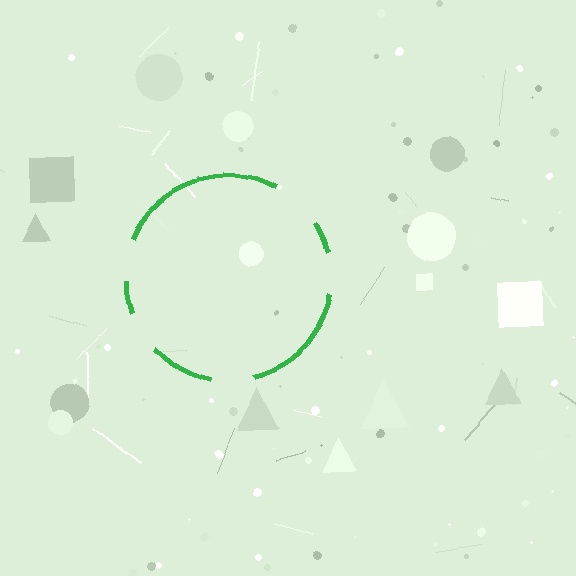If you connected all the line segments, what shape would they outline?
They would outline a circle.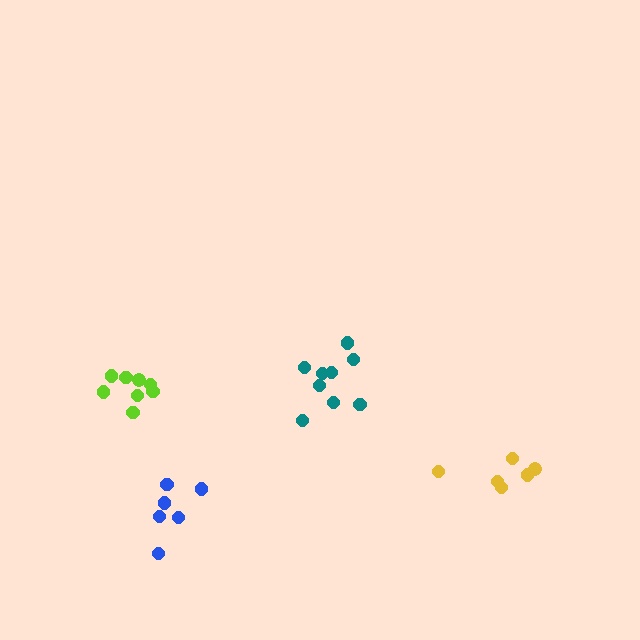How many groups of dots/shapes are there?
There are 4 groups.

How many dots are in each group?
Group 1: 9 dots, Group 2: 6 dots, Group 3: 9 dots, Group 4: 6 dots (30 total).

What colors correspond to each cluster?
The clusters are colored: teal, blue, lime, yellow.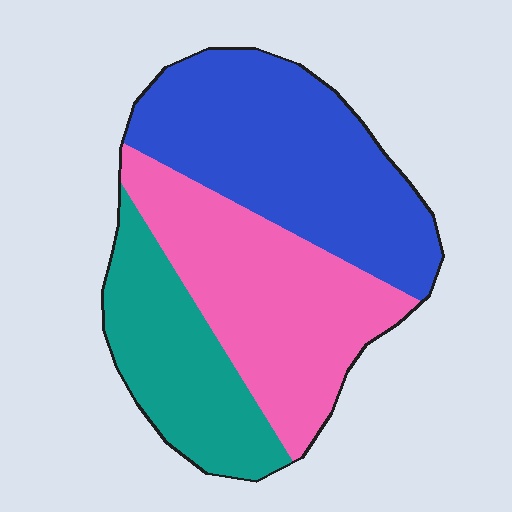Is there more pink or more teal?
Pink.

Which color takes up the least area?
Teal, at roughly 25%.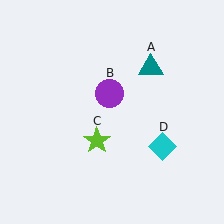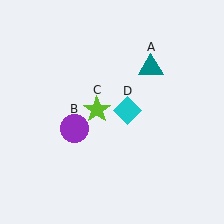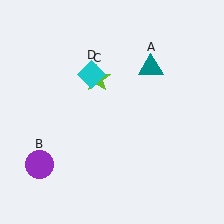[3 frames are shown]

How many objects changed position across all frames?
3 objects changed position: purple circle (object B), lime star (object C), cyan diamond (object D).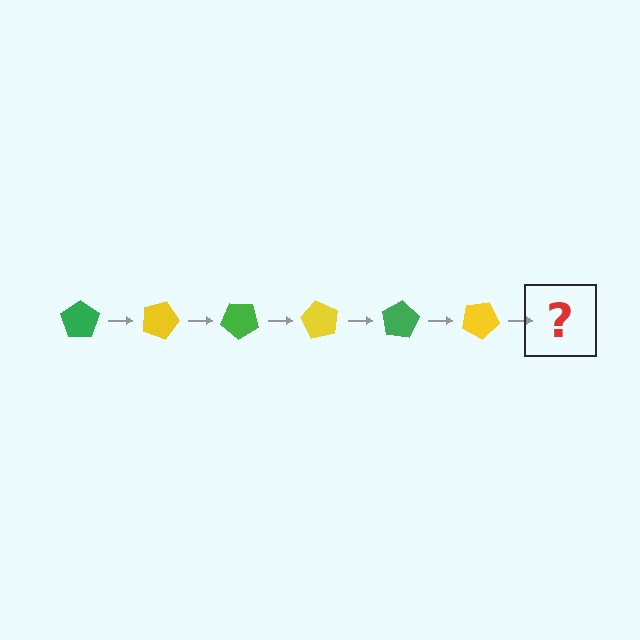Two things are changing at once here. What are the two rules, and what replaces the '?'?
The two rules are that it rotates 20 degrees each step and the color cycles through green and yellow. The '?' should be a green pentagon, rotated 120 degrees from the start.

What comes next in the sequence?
The next element should be a green pentagon, rotated 120 degrees from the start.